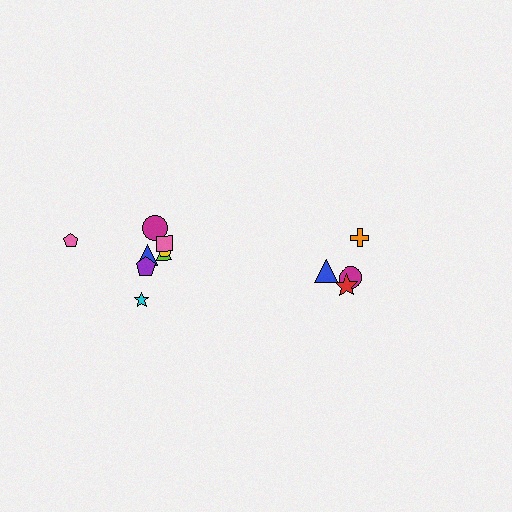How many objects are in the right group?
There are 4 objects.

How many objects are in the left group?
There are 8 objects.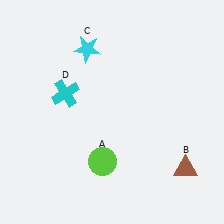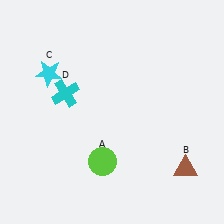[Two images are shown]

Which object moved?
The cyan star (C) moved left.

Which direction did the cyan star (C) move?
The cyan star (C) moved left.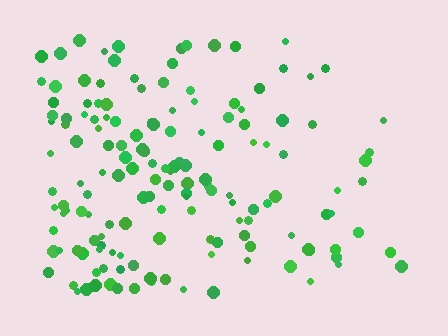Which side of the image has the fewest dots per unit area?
The right.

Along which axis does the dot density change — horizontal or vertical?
Horizontal.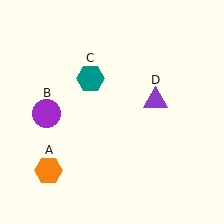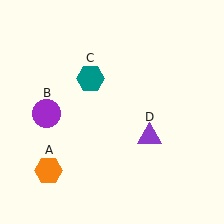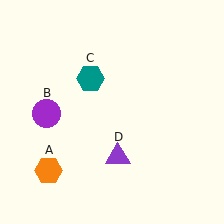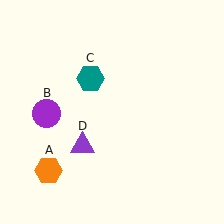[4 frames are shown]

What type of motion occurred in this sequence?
The purple triangle (object D) rotated clockwise around the center of the scene.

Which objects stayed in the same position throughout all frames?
Orange hexagon (object A) and purple circle (object B) and teal hexagon (object C) remained stationary.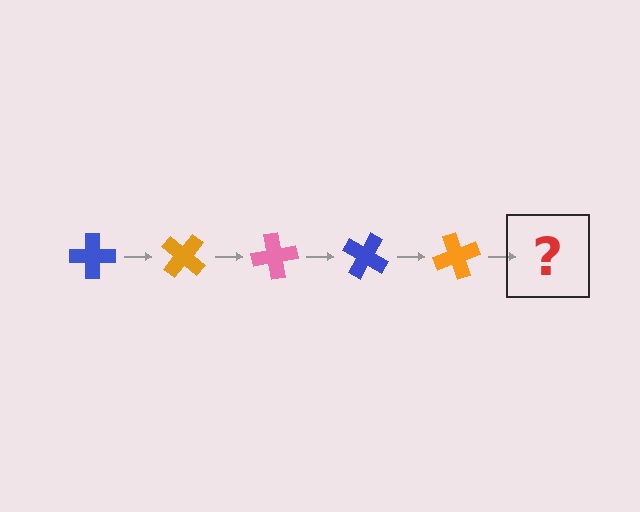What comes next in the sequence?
The next element should be a pink cross, rotated 200 degrees from the start.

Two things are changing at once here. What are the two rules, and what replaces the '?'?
The two rules are that it rotates 40 degrees each step and the color cycles through blue, orange, and pink. The '?' should be a pink cross, rotated 200 degrees from the start.